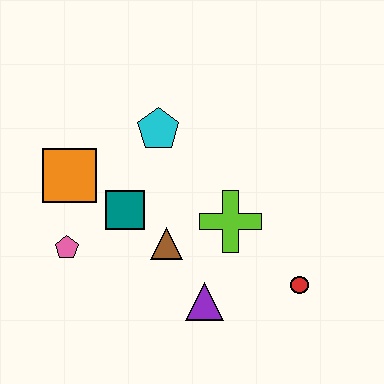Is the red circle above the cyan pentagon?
No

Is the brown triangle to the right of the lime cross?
No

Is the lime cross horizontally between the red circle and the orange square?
Yes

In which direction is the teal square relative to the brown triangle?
The teal square is to the left of the brown triangle.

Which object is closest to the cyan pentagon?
The teal square is closest to the cyan pentagon.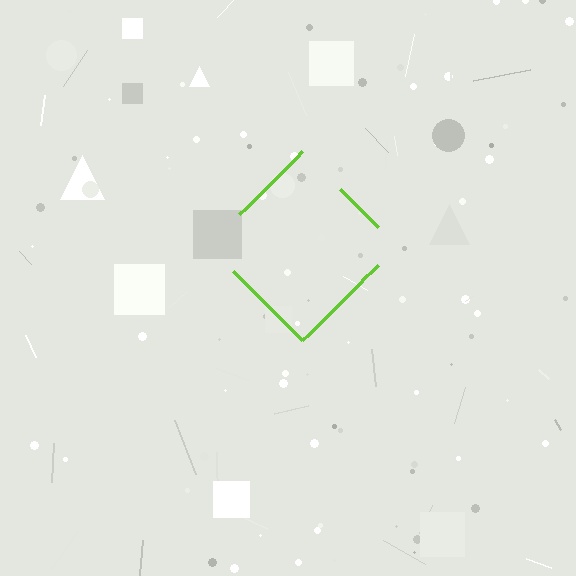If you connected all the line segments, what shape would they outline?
They would outline a diamond.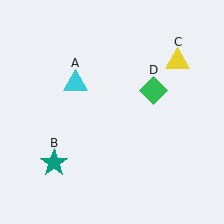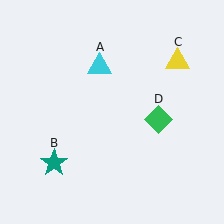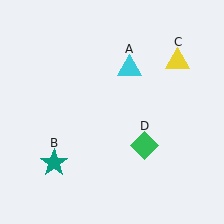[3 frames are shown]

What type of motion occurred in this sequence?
The cyan triangle (object A), green diamond (object D) rotated clockwise around the center of the scene.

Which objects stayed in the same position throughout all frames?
Teal star (object B) and yellow triangle (object C) remained stationary.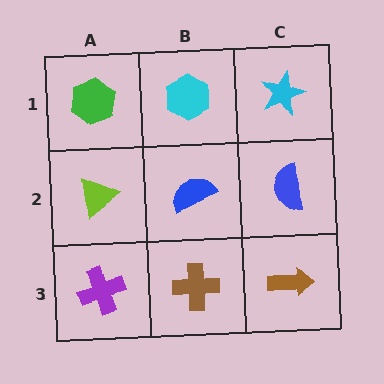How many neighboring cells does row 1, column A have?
2.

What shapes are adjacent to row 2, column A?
A green hexagon (row 1, column A), a purple cross (row 3, column A), a blue semicircle (row 2, column B).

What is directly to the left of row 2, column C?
A blue semicircle.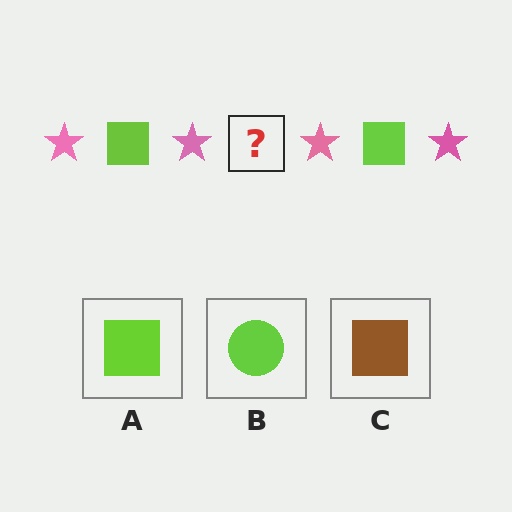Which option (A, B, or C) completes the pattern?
A.